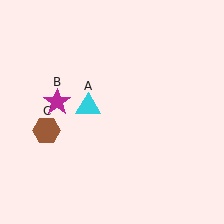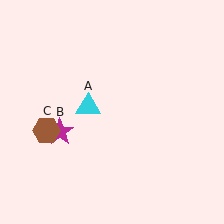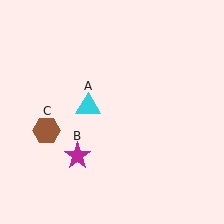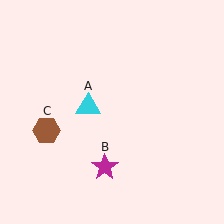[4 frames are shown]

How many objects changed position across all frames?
1 object changed position: magenta star (object B).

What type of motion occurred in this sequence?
The magenta star (object B) rotated counterclockwise around the center of the scene.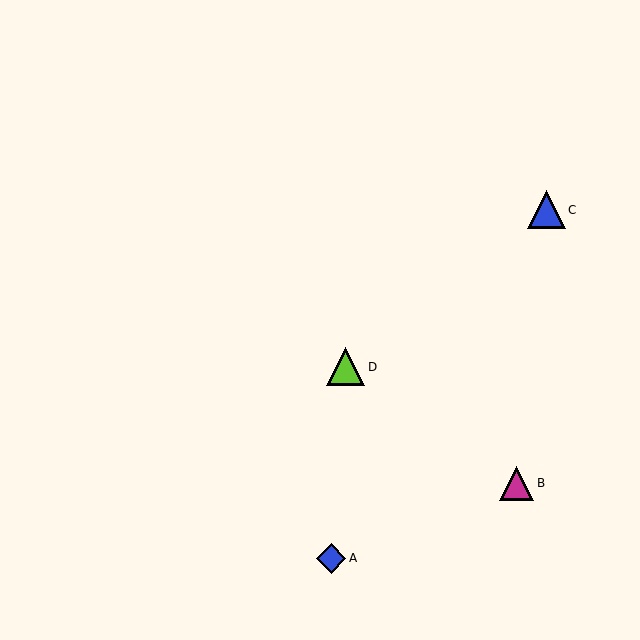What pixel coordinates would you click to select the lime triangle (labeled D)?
Click at (346, 367) to select the lime triangle D.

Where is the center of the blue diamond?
The center of the blue diamond is at (331, 558).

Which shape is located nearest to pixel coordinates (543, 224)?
The blue triangle (labeled C) at (546, 210) is nearest to that location.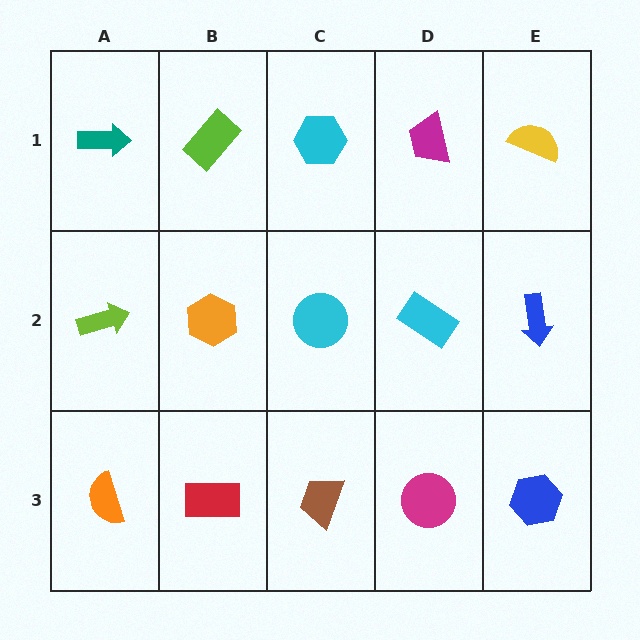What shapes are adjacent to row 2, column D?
A magenta trapezoid (row 1, column D), a magenta circle (row 3, column D), a cyan circle (row 2, column C), a blue arrow (row 2, column E).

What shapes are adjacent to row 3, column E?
A blue arrow (row 2, column E), a magenta circle (row 3, column D).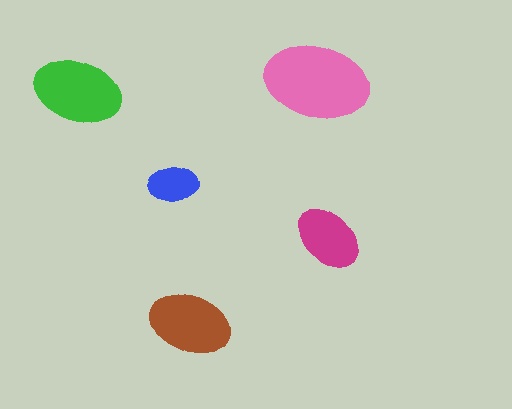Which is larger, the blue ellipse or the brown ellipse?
The brown one.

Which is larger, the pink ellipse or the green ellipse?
The pink one.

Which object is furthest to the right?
The magenta ellipse is rightmost.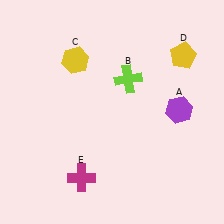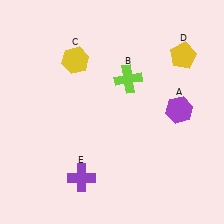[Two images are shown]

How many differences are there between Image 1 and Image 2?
There is 1 difference between the two images.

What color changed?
The cross (E) changed from magenta in Image 1 to purple in Image 2.